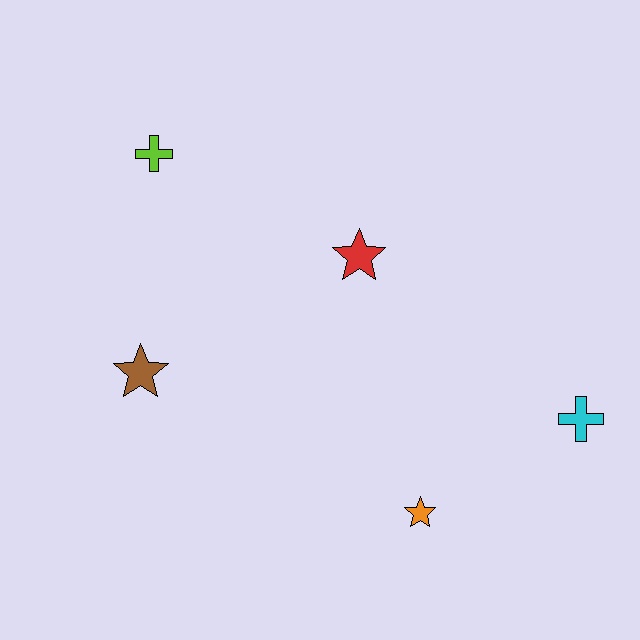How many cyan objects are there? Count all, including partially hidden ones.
There is 1 cyan object.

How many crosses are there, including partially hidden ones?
There are 2 crosses.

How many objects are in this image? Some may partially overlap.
There are 5 objects.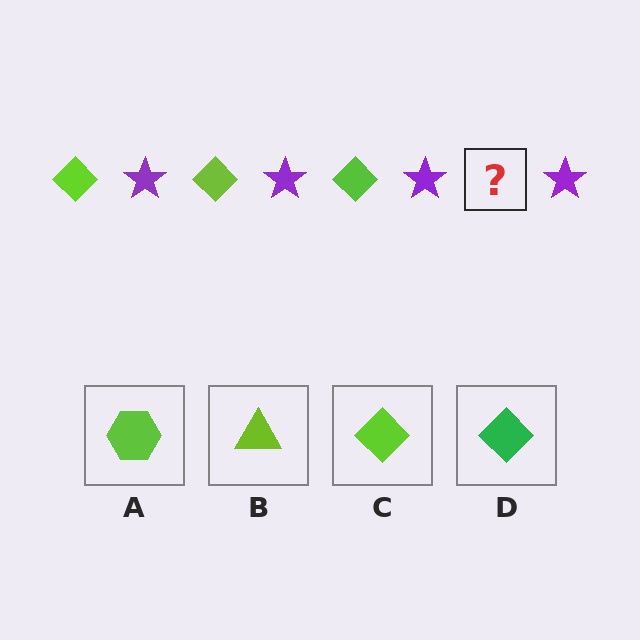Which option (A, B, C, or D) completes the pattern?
C.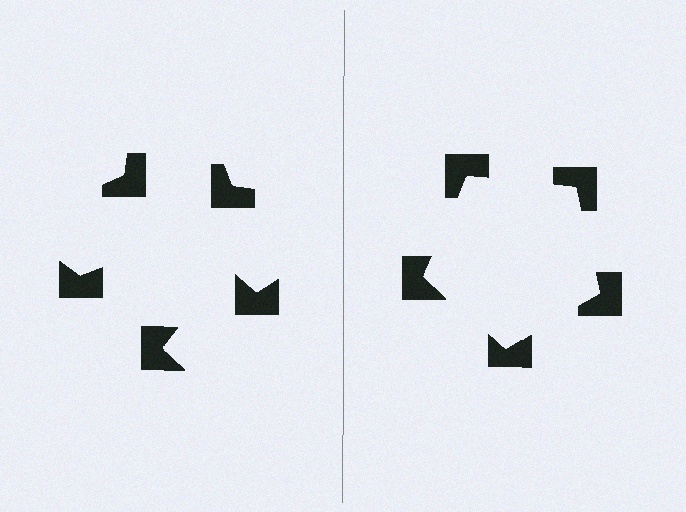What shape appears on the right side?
An illusory pentagon.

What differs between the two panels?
The notched squares are positioned identically on both sides; only the wedge orientations differ. On the right they align to a pentagon; on the left they are misaligned.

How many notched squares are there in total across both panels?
10 — 5 on each side.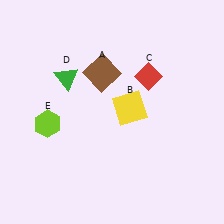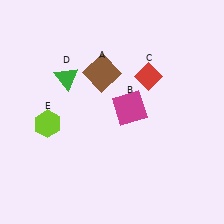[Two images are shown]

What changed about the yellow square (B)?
In Image 1, B is yellow. In Image 2, it changed to magenta.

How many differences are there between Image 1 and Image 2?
There is 1 difference between the two images.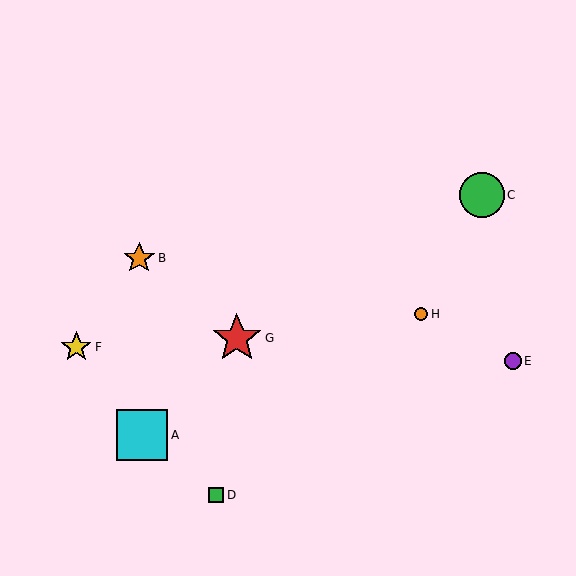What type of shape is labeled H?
Shape H is an orange circle.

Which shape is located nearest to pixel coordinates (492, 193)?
The green circle (labeled C) at (482, 195) is nearest to that location.